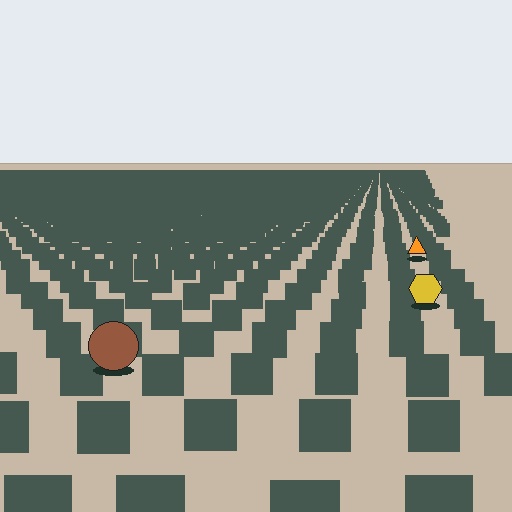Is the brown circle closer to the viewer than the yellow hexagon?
Yes. The brown circle is closer — you can tell from the texture gradient: the ground texture is coarser near it.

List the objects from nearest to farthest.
From nearest to farthest: the brown circle, the yellow hexagon, the orange triangle.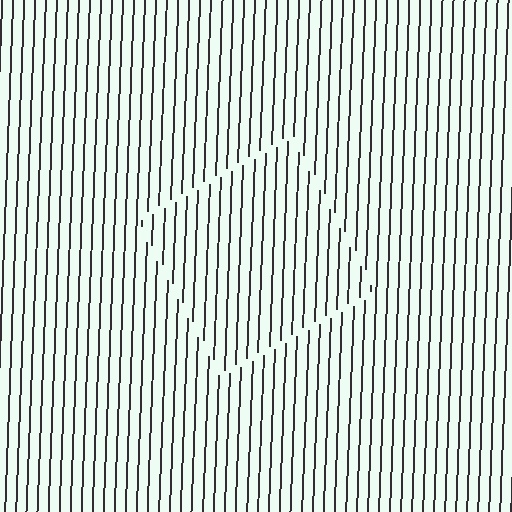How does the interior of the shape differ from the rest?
The interior of the shape contains the same grating, shifted by half a period — the contour is defined by the phase discontinuity where line-ends from the inner and outer gratings abut.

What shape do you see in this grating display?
An illusory square. The interior of the shape contains the same grating, shifted by half a period — the contour is defined by the phase discontinuity where line-ends from the inner and outer gratings abut.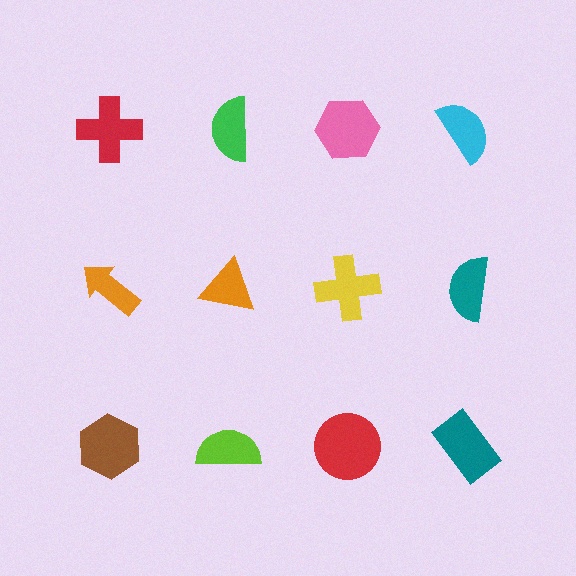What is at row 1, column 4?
A cyan semicircle.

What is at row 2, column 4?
A teal semicircle.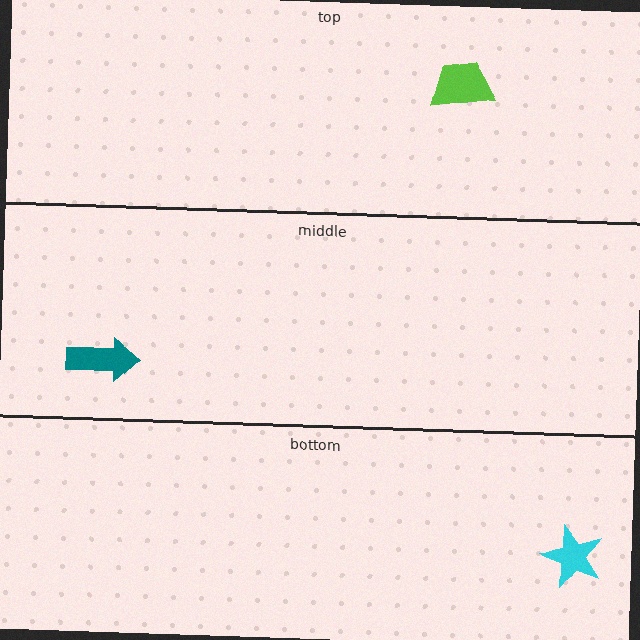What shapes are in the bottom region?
The cyan star.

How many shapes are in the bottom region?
1.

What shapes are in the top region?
The lime trapezoid.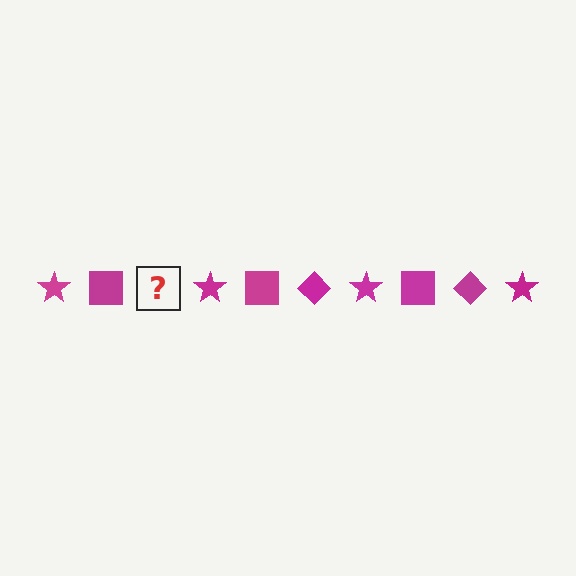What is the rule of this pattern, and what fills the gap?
The rule is that the pattern cycles through star, square, diamond shapes in magenta. The gap should be filled with a magenta diamond.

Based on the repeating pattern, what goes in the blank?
The blank should be a magenta diamond.